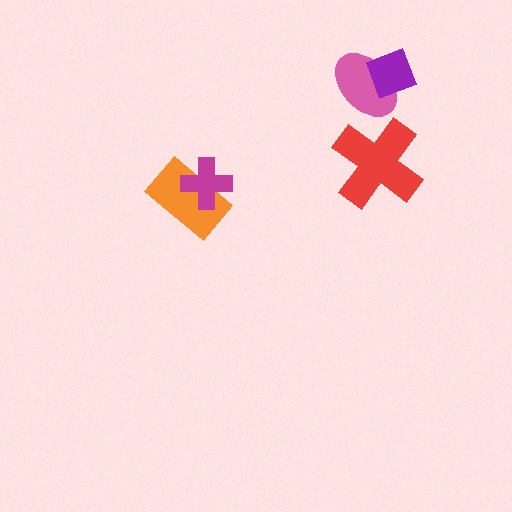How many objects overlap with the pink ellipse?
1 object overlaps with the pink ellipse.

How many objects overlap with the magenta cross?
1 object overlaps with the magenta cross.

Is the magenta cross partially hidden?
No, no other shape covers it.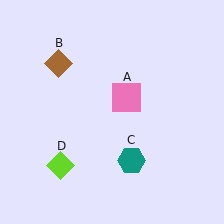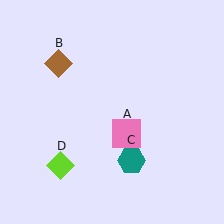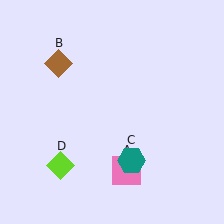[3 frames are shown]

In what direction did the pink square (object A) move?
The pink square (object A) moved down.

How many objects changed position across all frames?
1 object changed position: pink square (object A).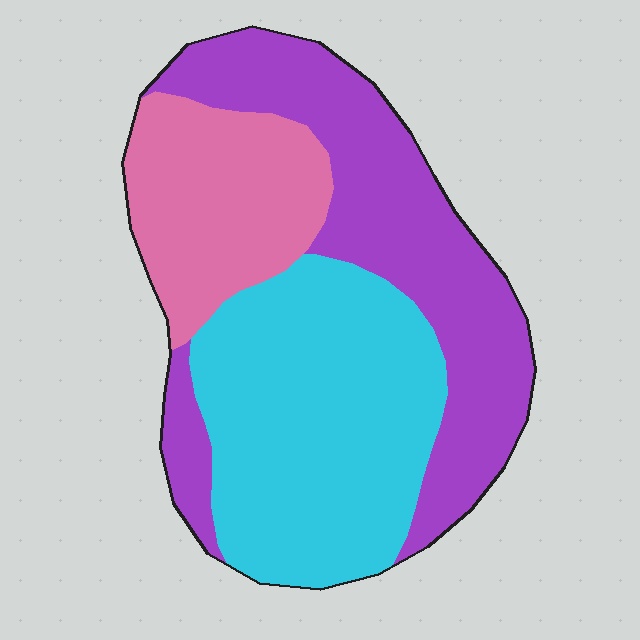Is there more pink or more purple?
Purple.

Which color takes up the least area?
Pink, at roughly 20%.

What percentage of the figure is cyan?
Cyan takes up about two fifths (2/5) of the figure.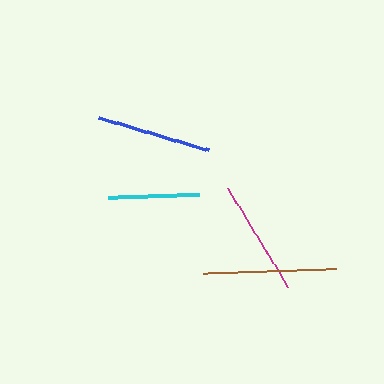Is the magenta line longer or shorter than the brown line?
The brown line is longer than the magenta line.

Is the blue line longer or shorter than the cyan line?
The blue line is longer than the cyan line.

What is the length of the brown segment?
The brown segment is approximately 133 pixels long.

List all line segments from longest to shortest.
From longest to shortest: brown, magenta, blue, cyan.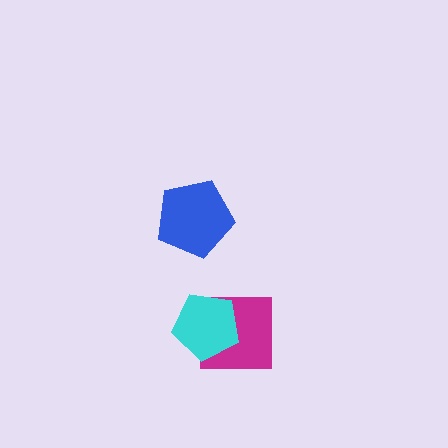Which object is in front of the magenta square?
The cyan pentagon is in front of the magenta square.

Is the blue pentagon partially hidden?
No, no other shape covers it.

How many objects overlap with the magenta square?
1 object overlaps with the magenta square.